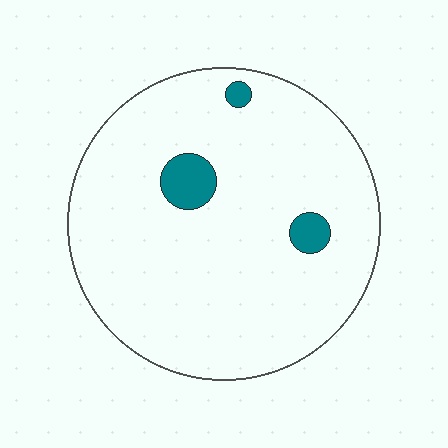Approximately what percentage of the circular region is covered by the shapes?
Approximately 5%.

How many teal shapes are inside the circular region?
3.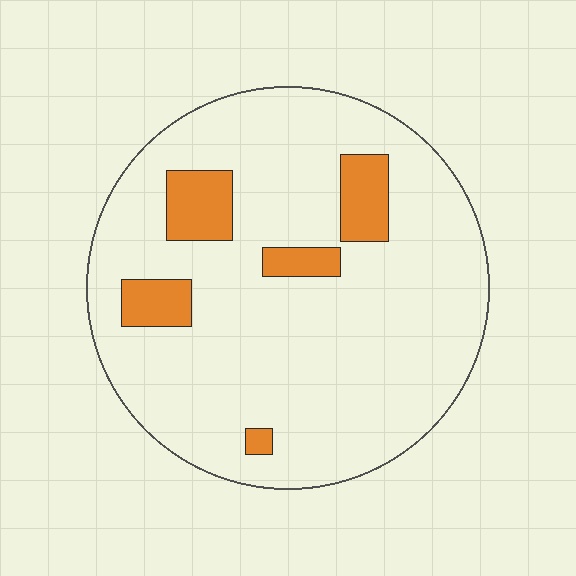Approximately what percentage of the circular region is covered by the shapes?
Approximately 10%.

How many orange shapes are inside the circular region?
5.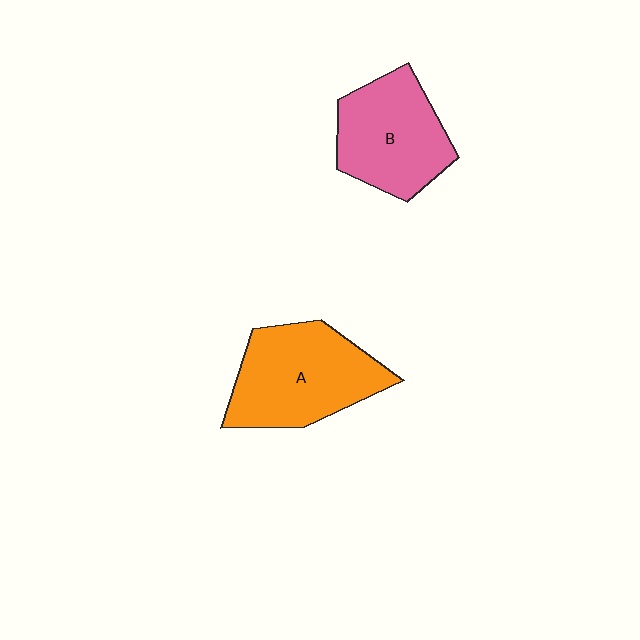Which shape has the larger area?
Shape A (orange).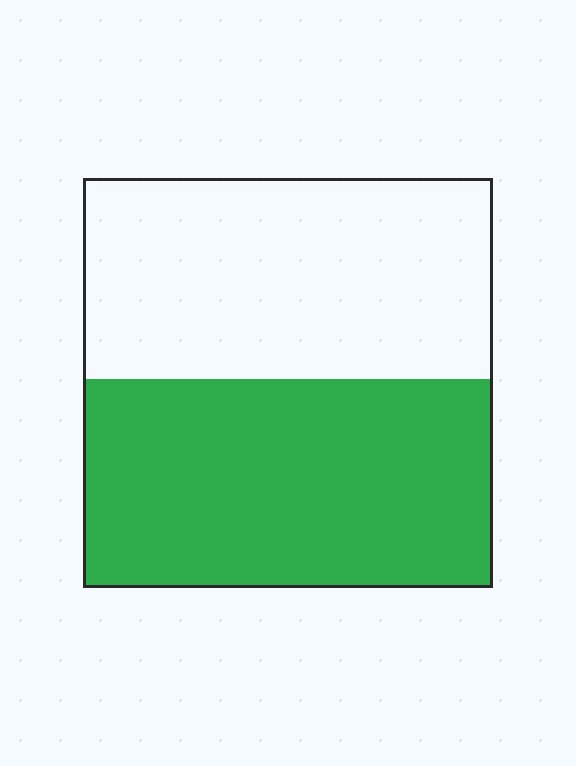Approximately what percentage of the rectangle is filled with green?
Approximately 50%.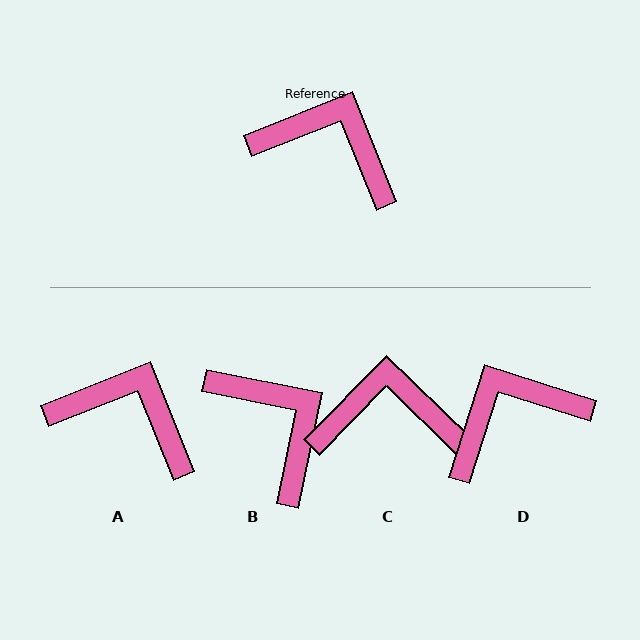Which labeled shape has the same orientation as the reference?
A.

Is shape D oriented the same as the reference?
No, it is off by about 50 degrees.